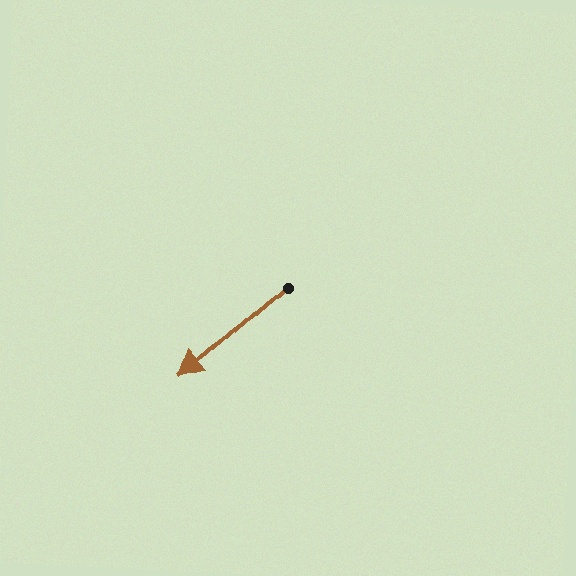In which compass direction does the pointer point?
Southwest.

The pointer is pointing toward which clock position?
Roughly 8 o'clock.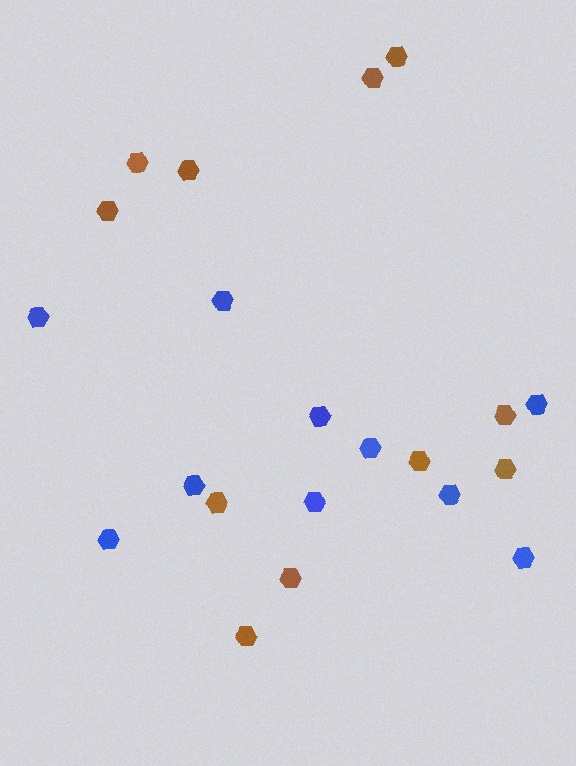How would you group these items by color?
There are 2 groups: one group of brown hexagons (11) and one group of blue hexagons (10).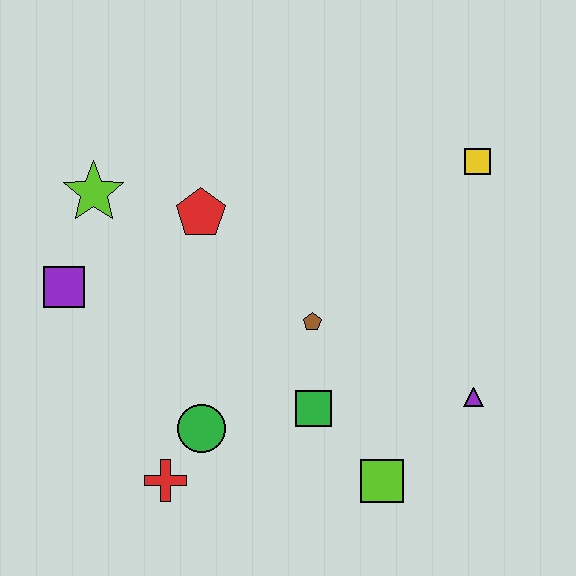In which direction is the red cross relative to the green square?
The red cross is to the left of the green square.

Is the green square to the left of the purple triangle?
Yes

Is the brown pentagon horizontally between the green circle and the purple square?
No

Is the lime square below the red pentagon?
Yes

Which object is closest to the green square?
The brown pentagon is closest to the green square.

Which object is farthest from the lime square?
The lime star is farthest from the lime square.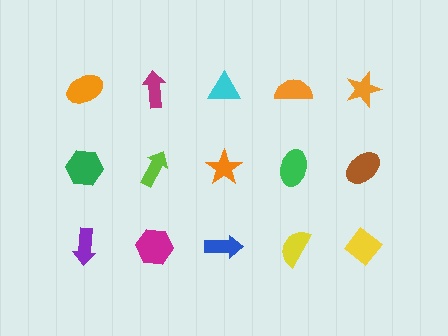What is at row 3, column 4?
A yellow semicircle.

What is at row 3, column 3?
A blue arrow.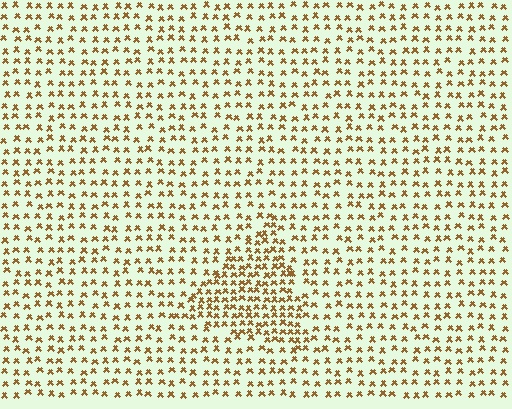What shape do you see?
I see a triangle.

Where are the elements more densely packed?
The elements are more densely packed inside the triangle boundary.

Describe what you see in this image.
The image contains small brown elements arranged at two different densities. A triangle-shaped region is visible where the elements are more densely packed than the surrounding area.